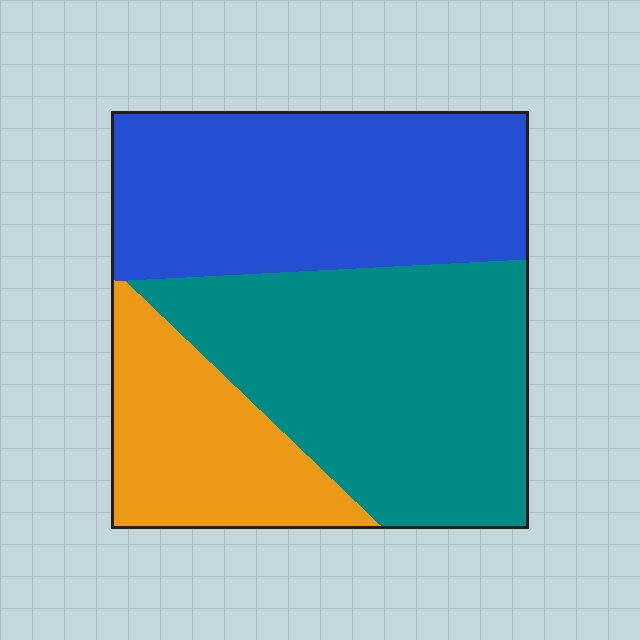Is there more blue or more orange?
Blue.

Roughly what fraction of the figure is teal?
Teal takes up about two fifths (2/5) of the figure.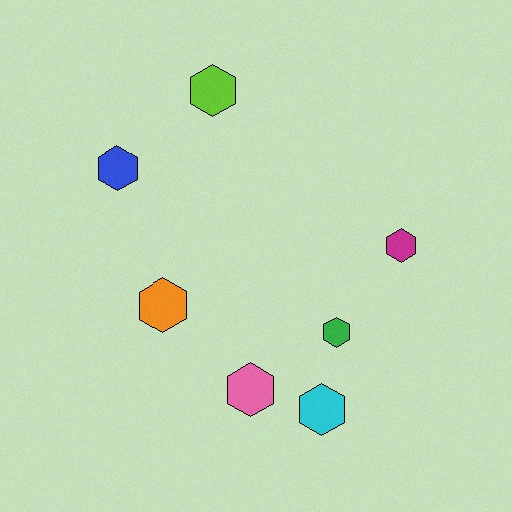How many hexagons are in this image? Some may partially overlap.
There are 7 hexagons.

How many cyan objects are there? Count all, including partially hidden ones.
There is 1 cyan object.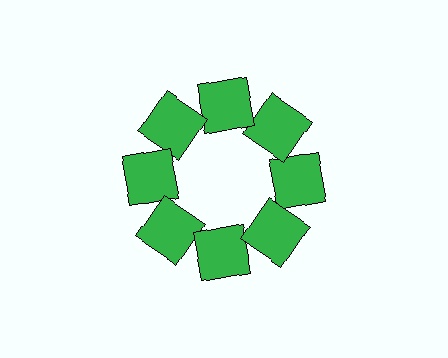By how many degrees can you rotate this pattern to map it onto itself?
The pattern maps onto itself every 45 degrees of rotation.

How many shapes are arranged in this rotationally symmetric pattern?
There are 8 shapes, arranged in 8 groups of 1.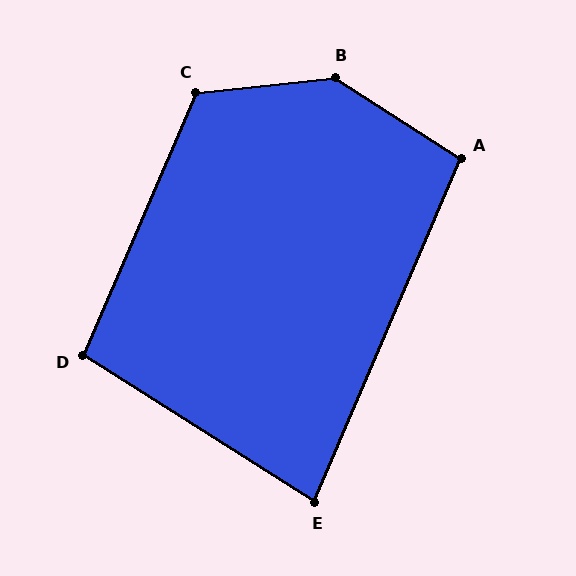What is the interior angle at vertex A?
Approximately 100 degrees (obtuse).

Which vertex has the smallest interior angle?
E, at approximately 81 degrees.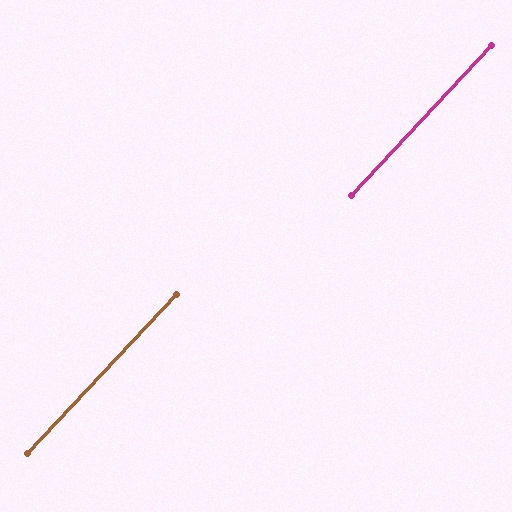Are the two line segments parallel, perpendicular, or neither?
Parallel — their directions differ by only 0.1°.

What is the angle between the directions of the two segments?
Approximately 0 degrees.